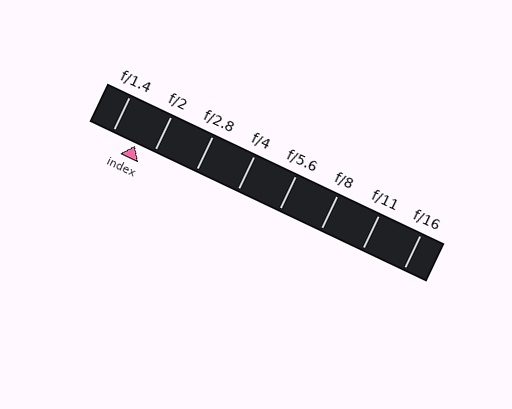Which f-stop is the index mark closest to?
The index mark is closest to f/2.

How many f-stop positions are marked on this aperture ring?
There are 8 f-stop positions marked.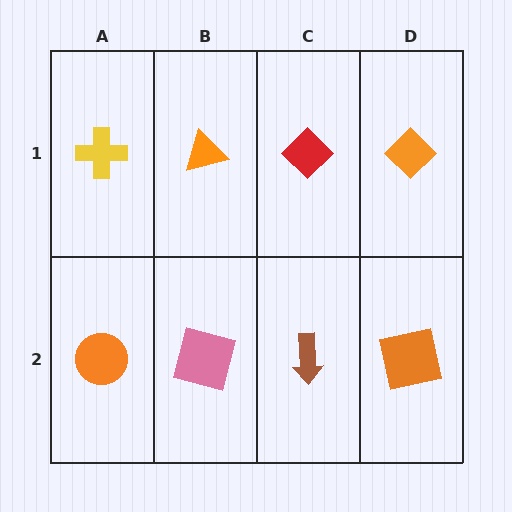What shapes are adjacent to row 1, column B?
A pink square (row 2, column B), a yellow cross (row 1, column A), a red diamond (row 1, column C).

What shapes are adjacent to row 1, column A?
An orange circle (row 2, column A), an orange triangle (row 1, column B).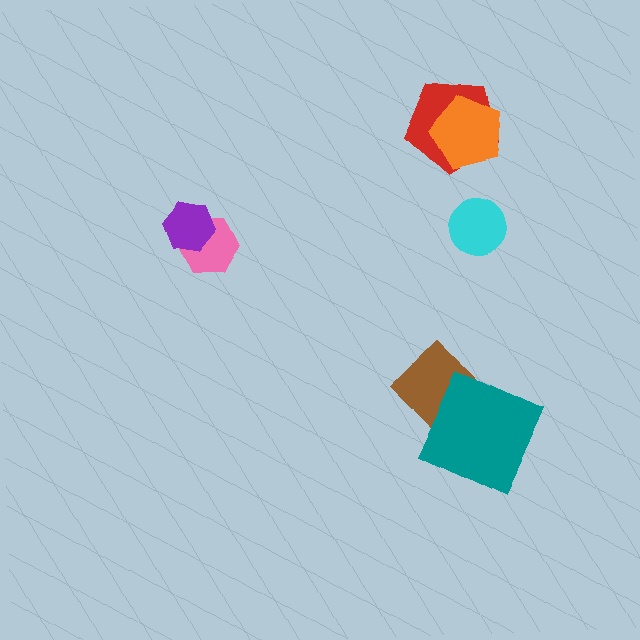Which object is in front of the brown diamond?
The teal square is in front of the brown diamond.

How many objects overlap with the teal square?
1 object overlaps with the teal square.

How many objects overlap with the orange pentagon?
1 object overlaps with the orange pentagon.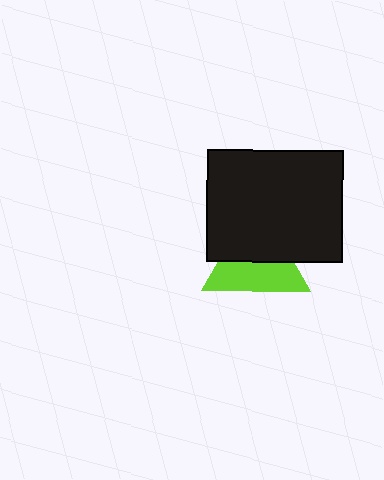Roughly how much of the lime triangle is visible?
About half of it is visible (roughly 53%).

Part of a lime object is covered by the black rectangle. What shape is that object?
It is a triangle.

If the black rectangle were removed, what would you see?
You would see the complete lime triangle.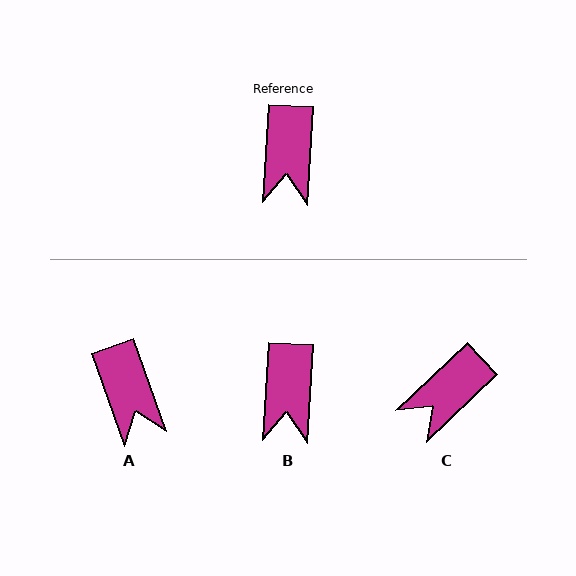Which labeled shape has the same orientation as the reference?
B.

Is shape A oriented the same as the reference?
No, it is off by about 23 degrees.